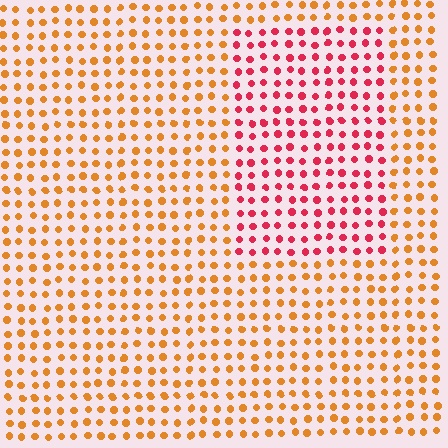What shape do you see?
I see a rectangle.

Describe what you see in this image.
The image is filled with small orange elements in a uniform arrangement. A rectangle-shaped region is visible where the elements are tinted to a slightly different hue, forming a subtle color boundary.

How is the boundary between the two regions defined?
The boundary is defined purely by a slight shift in hue (about 44 degrees). Spacing, size, and orientation are identical on both sides.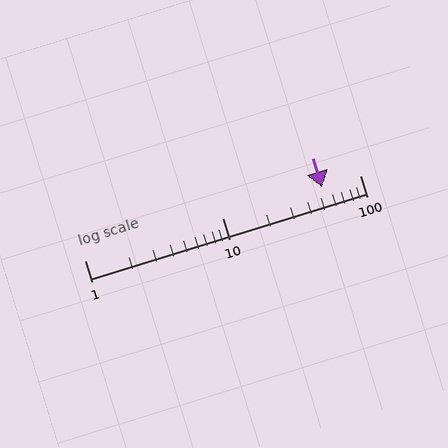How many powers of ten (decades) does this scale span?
The scale spans 2 decades, from 1 to 100.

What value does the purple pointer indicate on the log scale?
The pointer indicates approximately 53.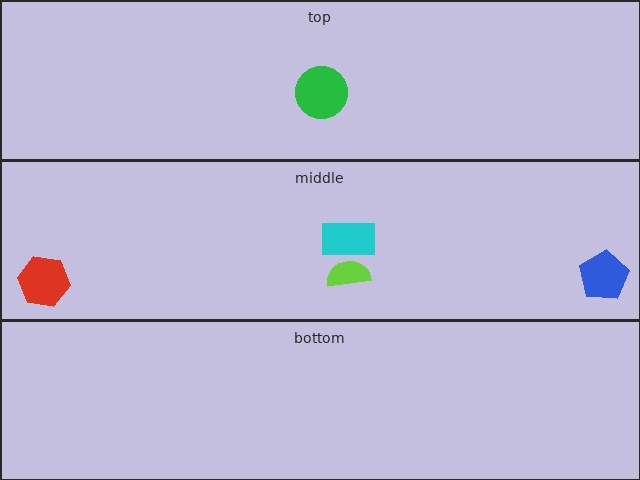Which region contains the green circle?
The top region.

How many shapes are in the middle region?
4.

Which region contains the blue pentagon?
The middle region.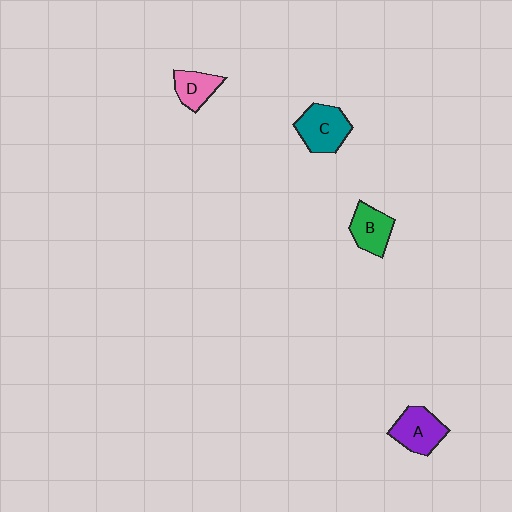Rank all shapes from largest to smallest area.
From largest to smallest: C (teal), A (purple), B (green), D (pink).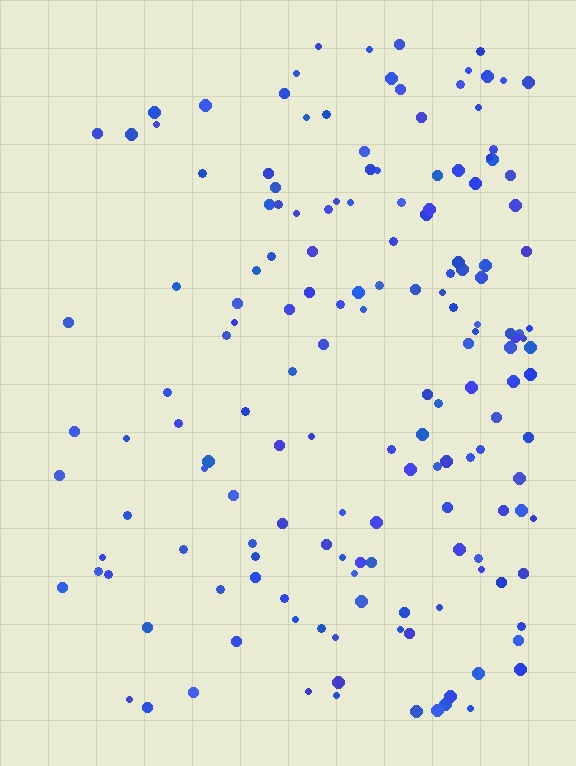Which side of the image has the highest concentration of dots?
The right.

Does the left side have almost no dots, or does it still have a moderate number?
Still a moderate number, just noticeably fewer than the right.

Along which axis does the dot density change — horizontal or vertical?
Horizontal.